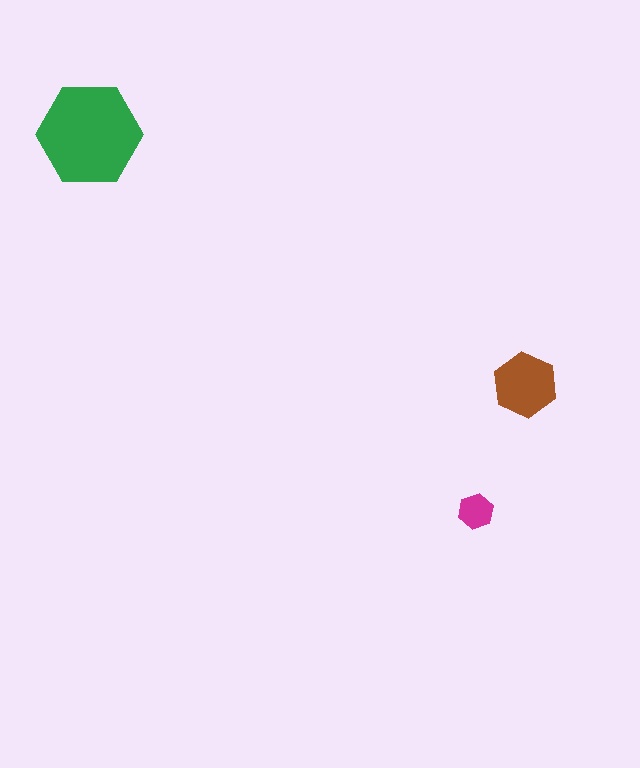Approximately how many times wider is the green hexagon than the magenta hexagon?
About 3 times wider.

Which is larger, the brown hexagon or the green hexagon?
The green one.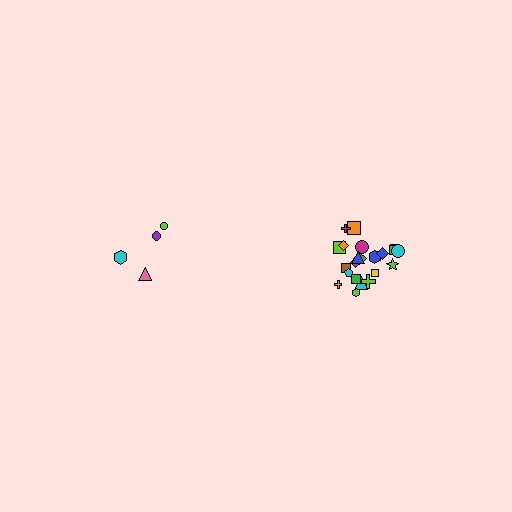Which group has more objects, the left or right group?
The right group.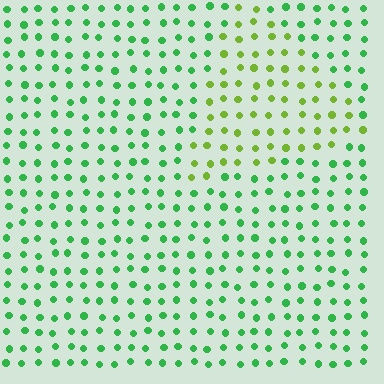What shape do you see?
I see a triangle.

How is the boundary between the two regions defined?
The boundary is defined purely by a slight shift in hue (about 41 degrees). Spacing, size, and orientation are identical on both sides.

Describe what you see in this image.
The image is filled with small green elements in a uniform arrangement. A triangle-shaped region is visible where the elements are tinted to a slightly different hue, forming a subtle color boundary.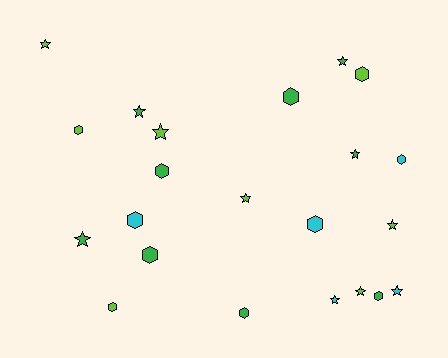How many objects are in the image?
There are 22 objects.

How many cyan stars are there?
There are 2 cyan stars.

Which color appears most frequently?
Green, with 9 objects.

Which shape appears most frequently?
Star, with 11 objects.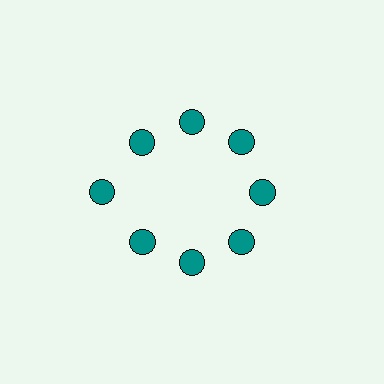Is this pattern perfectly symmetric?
No. The 8 teal circles are arranged in a ring, but one element near the 9 o'clock position is pushed outward from the center, breaking the 8-fold rotational symmetry.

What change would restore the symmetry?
The symmetry would be restored by moving it inward, back onto the ring so that all 8 circles sit at equal angles and equal distance from the center.